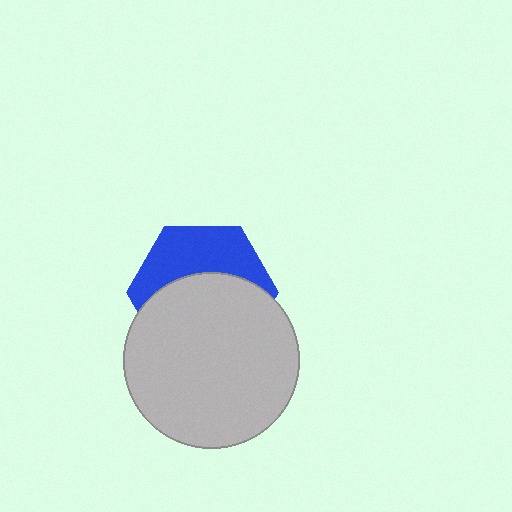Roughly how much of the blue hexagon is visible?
A small part of it is visible (roughly 42%).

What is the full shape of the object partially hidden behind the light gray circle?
The partially hidden object is a blue hexagon.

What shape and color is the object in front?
The object in front is a light gray circle.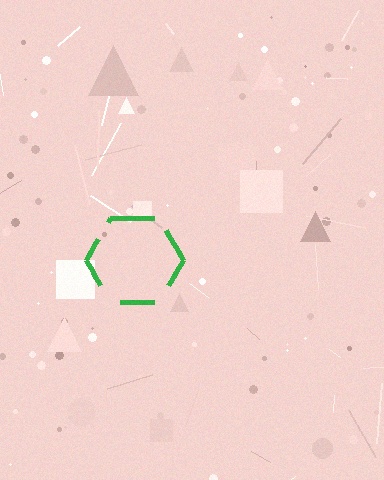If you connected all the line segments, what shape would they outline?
They would outline a hexagon.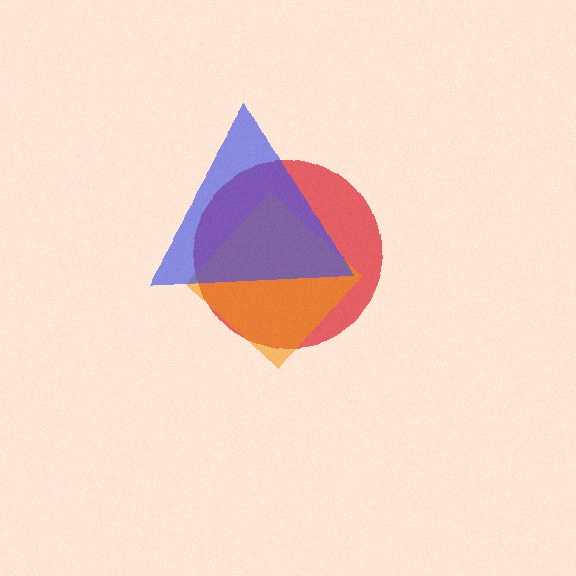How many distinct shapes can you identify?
There are 3 distinct shapes: a red circle, an orange diamond, a blue triangle.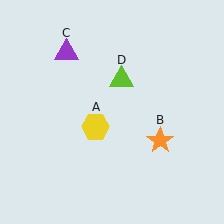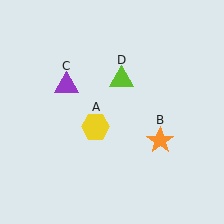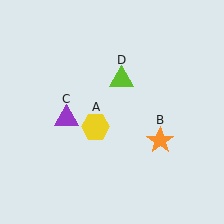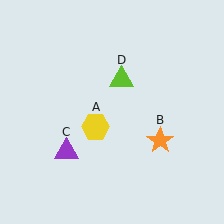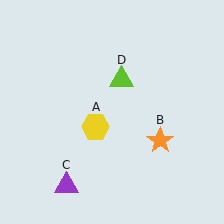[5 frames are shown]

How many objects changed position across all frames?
1 object changed position: purple triangle (object C).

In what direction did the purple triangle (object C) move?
The purple triangle (object C) moved down.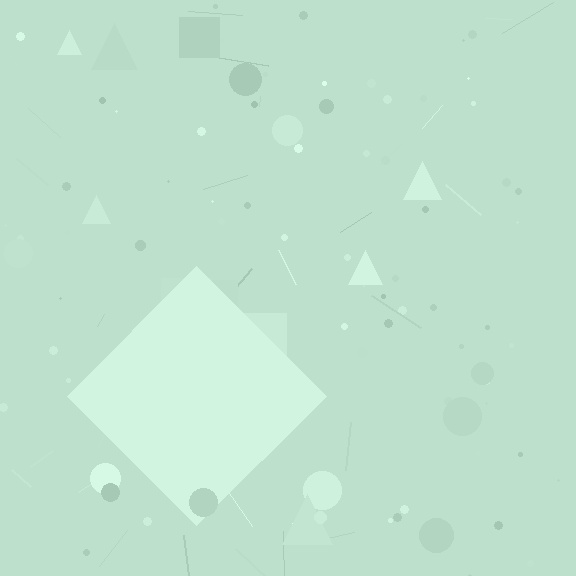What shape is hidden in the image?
A diamond is hidden in the image.